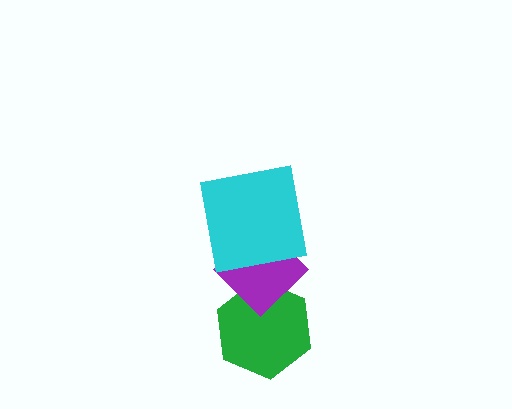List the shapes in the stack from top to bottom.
From top to bottom: the cyan square, the purple diamond, the green hexagon.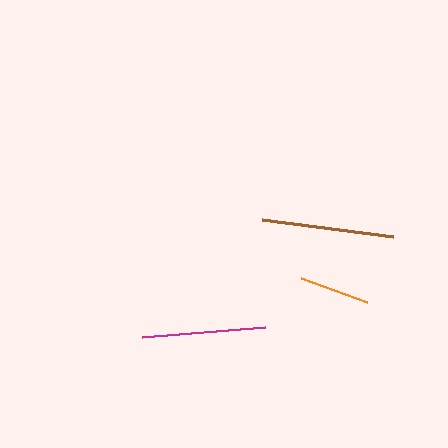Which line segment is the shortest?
The orange line is the shortest at approximately 70 pixels.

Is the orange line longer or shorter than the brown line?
The brown line is longer than the orange line.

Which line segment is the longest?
The brown line is the longest at approximately 132 pixels.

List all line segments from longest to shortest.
From longest to shortest: brown, magenta, orange.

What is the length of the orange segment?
The orange segment is approximately 70 pixels long.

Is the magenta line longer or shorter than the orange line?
The magenta line is longer than the orange line.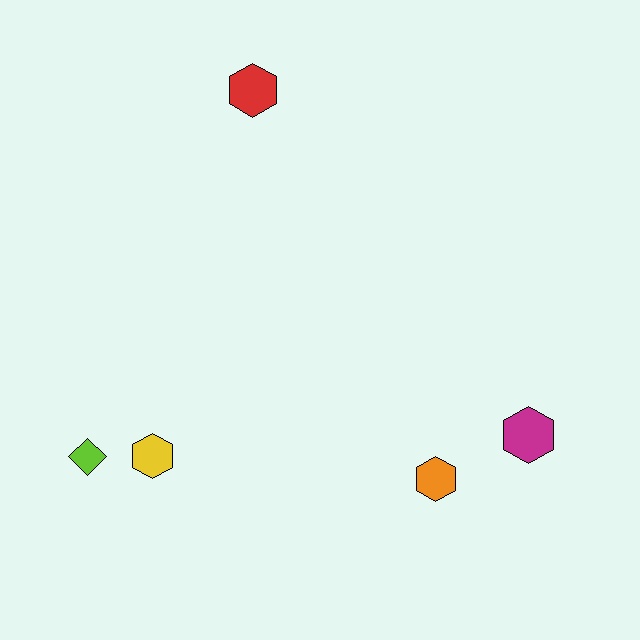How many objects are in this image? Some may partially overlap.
There are 5 objects.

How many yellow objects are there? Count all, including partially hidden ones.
There is 1 yellow object.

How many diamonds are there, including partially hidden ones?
There is 1 diamond.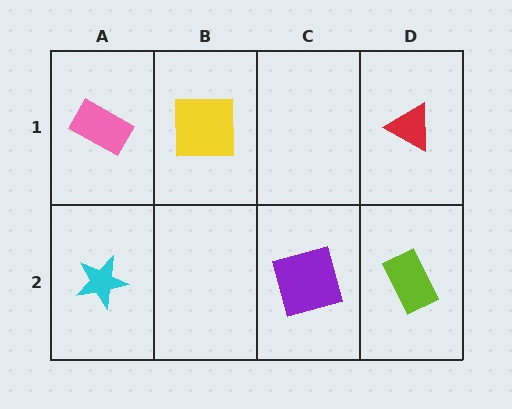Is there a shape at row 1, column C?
No, that cell is empty.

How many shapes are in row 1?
3 shapes.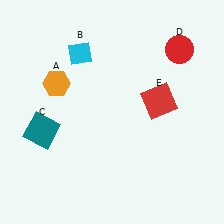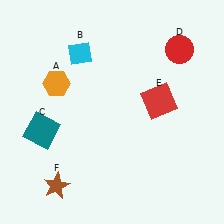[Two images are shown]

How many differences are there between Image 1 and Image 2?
There is 1 difference between the two images.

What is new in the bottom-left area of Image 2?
A brown star (F) was added in the bottom-left area of Image 2.